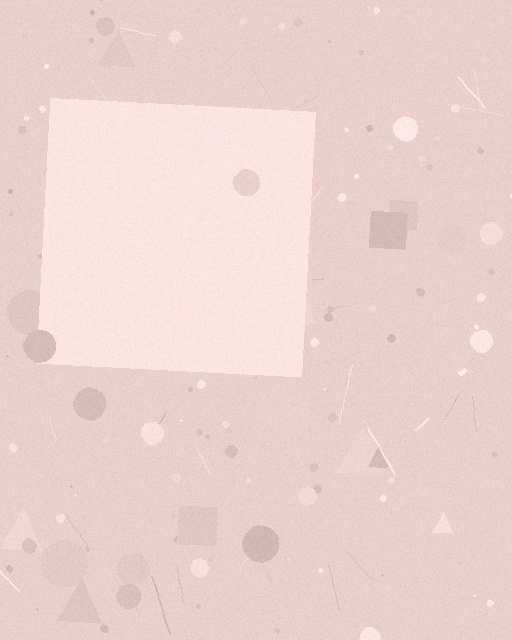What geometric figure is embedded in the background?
A square is embedded in the background.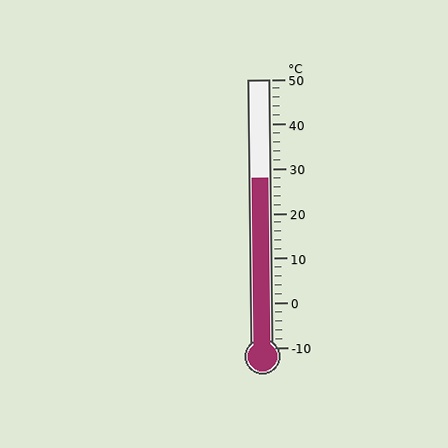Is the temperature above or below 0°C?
The temperature is above 0°C.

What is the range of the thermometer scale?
The thermometer scale ranges from -10°C to 50°C.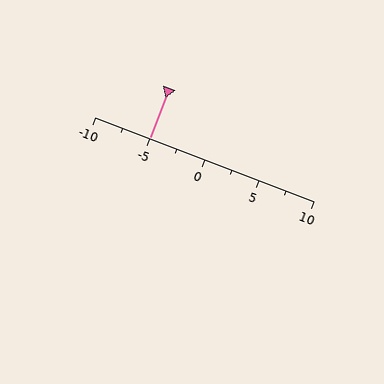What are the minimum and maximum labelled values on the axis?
The axis runs from -10 to 10.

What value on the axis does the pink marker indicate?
The marker indicates approximately -5.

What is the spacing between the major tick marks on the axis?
The major ticks are spaced 5 apart.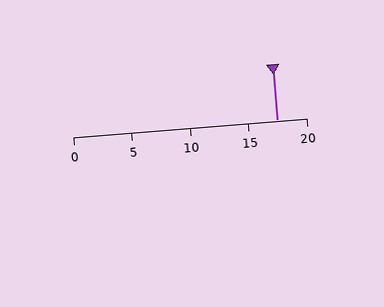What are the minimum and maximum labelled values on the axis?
The axis runs from 0 to 20.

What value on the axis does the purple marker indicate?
The marker indicates approximately 17.5.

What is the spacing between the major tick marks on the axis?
The major ticks are spaced 5 apart.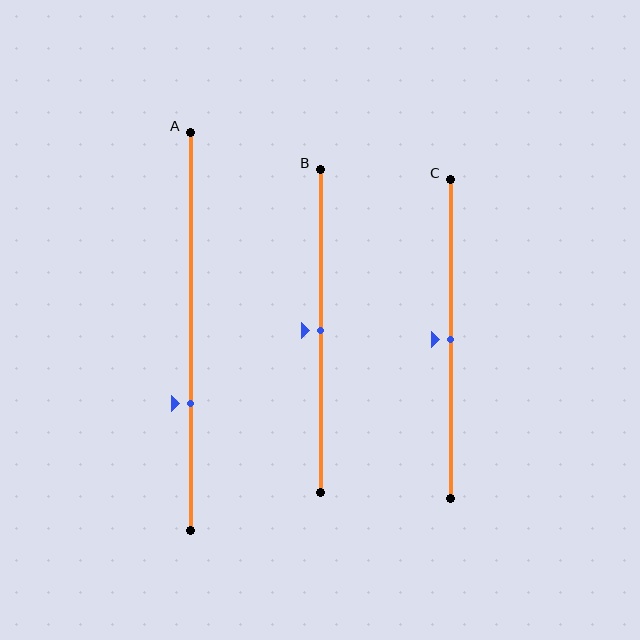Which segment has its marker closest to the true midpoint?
Segment B has its marker closest to the true midpoint.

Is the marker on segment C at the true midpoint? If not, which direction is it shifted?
Yes, the marker on segment C is at the true midpoint.